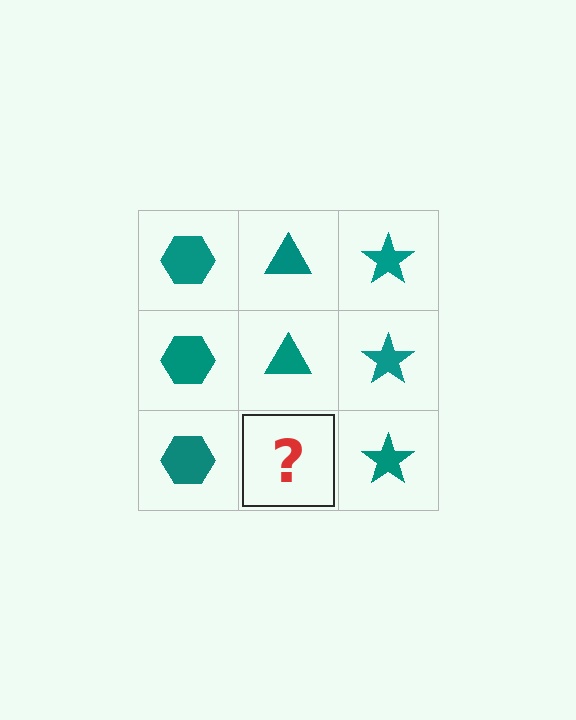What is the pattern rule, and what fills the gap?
The rule is that each column has a consistent shape. The gap should be filled with a teal triangle.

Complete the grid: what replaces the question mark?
The question mark should be replaced with a teal triangle.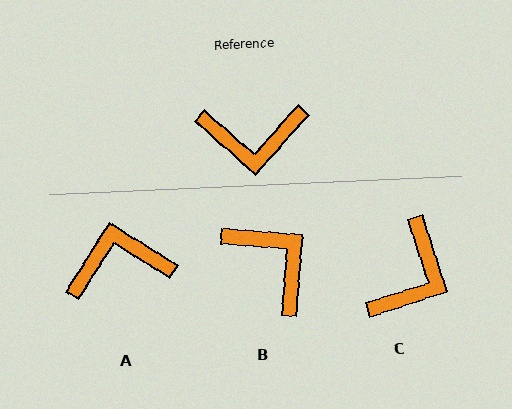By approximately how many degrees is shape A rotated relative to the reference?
Approximately 170 degrees clockwise.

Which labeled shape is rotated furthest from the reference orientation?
A, about 170 degrees away.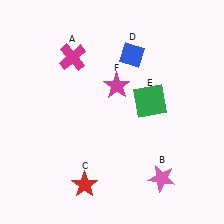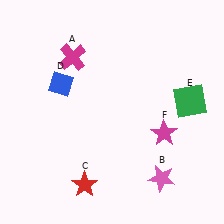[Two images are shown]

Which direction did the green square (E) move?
The green square (E) moved right.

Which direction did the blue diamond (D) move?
The blue diamond (D) moved left.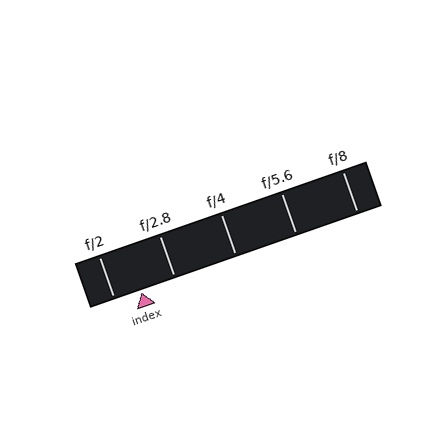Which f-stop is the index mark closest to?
The index mark is closest to f/2.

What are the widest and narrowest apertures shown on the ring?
The widest aperture shown is f/2 and the narrowest is f/8.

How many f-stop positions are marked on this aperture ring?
There are 5 f-stop positions marked.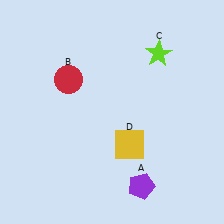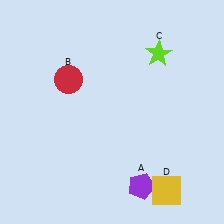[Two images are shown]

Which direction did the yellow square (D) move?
The yellow square (D) moved down.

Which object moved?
The yellow square (D) moved down.